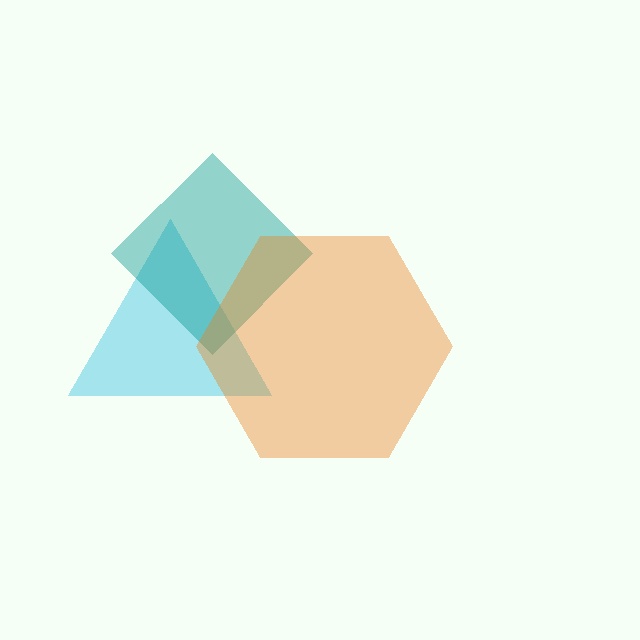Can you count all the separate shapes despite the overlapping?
Yes, there are 3 separate shapes.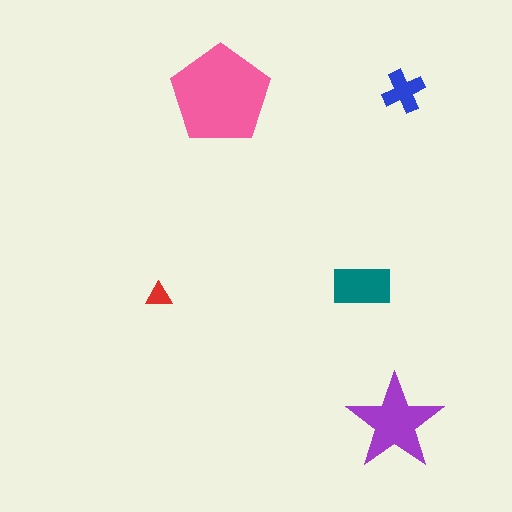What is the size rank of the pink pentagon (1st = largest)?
1st.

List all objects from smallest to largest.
The red triangle, the blue cross, the teal rectangle, the purple star, the pink pentagon.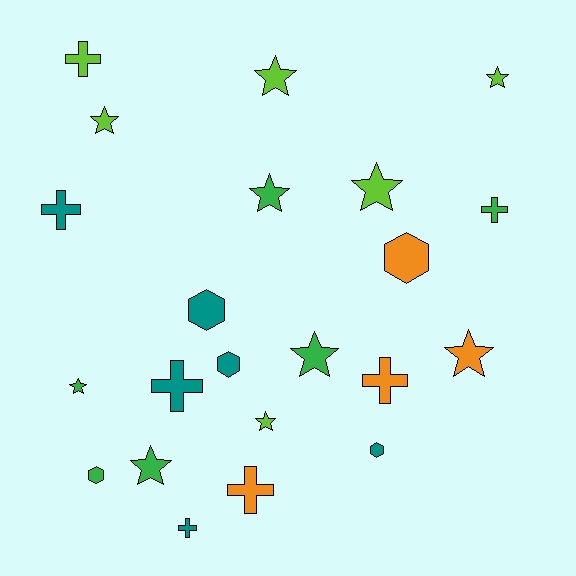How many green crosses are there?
There is 1 green cross.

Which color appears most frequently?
Green, with 6 objects.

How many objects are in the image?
There are 22 objects.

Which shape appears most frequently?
Star, with 10 objects.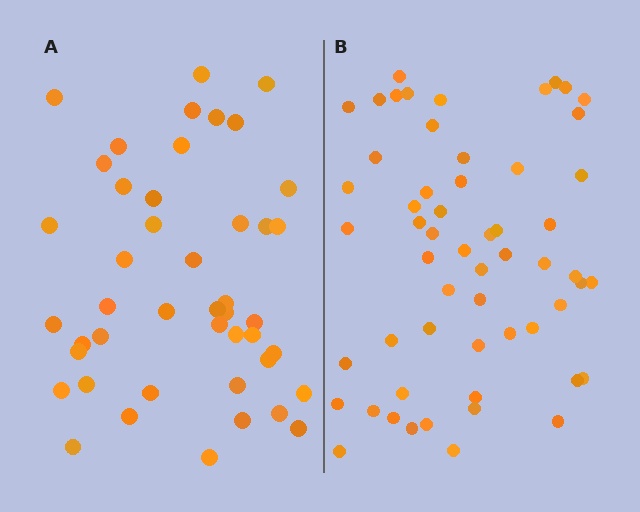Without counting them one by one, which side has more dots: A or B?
Region B (the right region) has more dots.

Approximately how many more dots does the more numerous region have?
Region B has roughly 12 or so more dots than region A.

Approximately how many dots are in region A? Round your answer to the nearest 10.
About 40 dots. (The exact count is 45, which rounds to 40.)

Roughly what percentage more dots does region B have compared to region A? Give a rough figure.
About 25% more.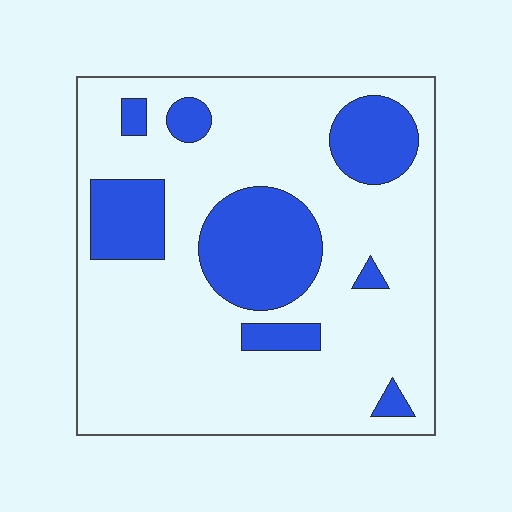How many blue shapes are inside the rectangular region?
8.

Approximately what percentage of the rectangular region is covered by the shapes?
Approximately 25%.